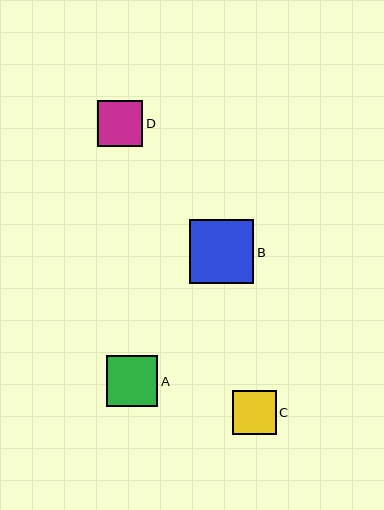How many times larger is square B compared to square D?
Square B is approximately 1.4 times the size of square D.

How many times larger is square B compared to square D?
Square B is approximately 1.4 times the size of square D.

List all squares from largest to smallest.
From largest to smallest: B, A, D, C.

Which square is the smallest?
Square C is the smallest with a size of approximately 44 pixels.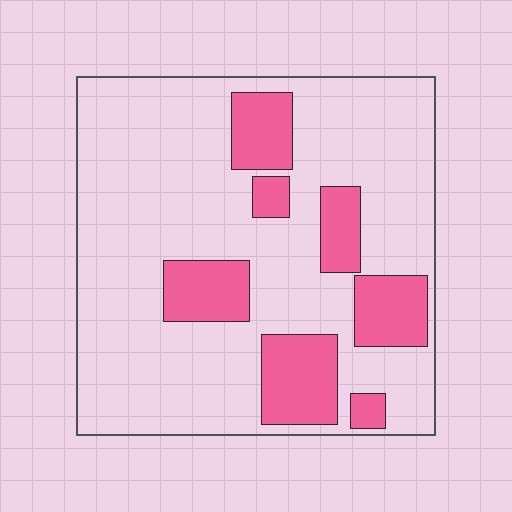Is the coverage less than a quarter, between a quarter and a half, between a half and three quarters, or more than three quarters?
Less than a quarter.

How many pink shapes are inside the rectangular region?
7.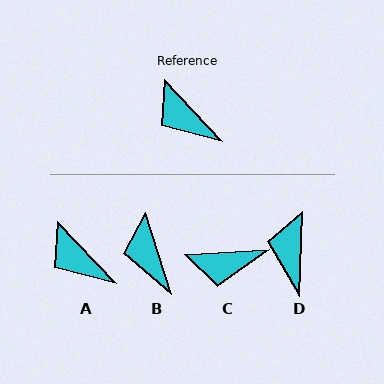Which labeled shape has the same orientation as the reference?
A.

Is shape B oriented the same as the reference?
No, it is off by about 25 degrees.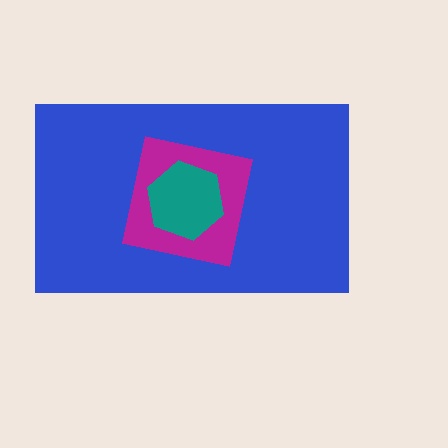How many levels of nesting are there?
3.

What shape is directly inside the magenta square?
The teal hexagon.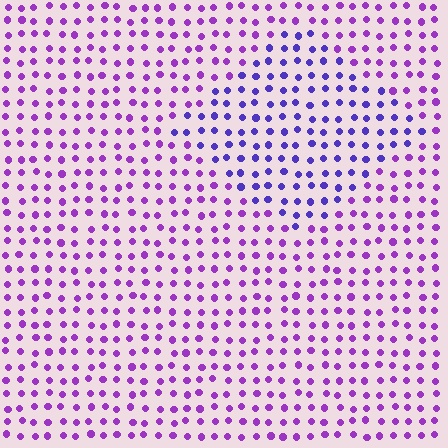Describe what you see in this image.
The image is filled with small purple elements in a uniform arrangement. A diamond-shaped region is visible where the elements are tinted to a slightly different hue, forming a subtle color boundary.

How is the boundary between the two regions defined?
The boundary is defined purely by a slight shift in hue (about 32 degrees). Spacing, size, and orientation are identical on both sides.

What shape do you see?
I see a diamond.